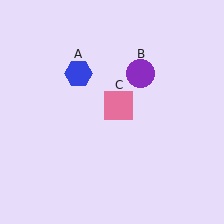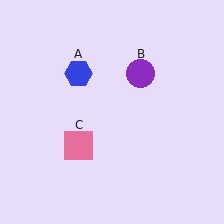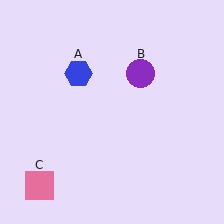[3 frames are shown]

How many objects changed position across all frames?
1 object changed position: pink square (object C).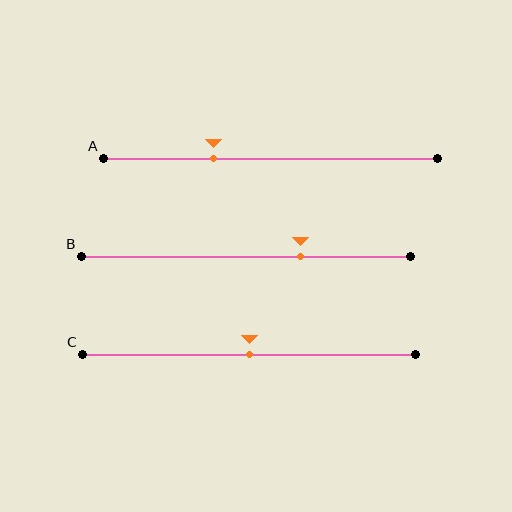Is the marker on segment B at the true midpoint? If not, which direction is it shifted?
No, the marker on segment B is shifted to the right by about 16% of the segment length.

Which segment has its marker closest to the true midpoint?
Segment C has its marker closest to the true midpoint.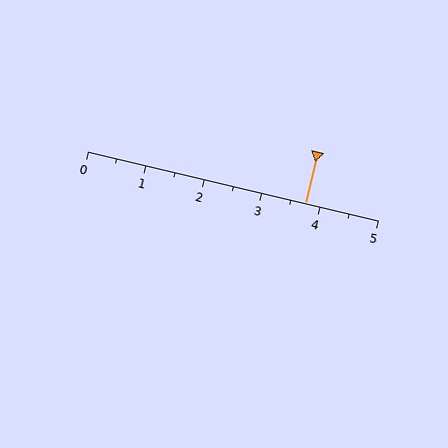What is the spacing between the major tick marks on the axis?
The major ticks are spaced 1 apart.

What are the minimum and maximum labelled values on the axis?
The axis runs from 0 to 5.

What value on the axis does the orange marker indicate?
The marker indicates approximately 3.8.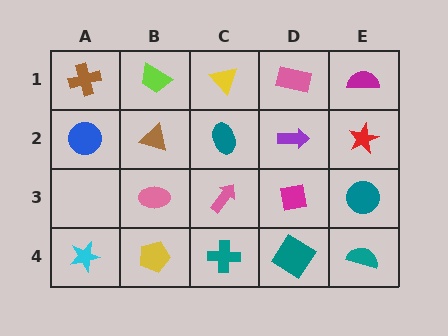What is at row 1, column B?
A lime trapezoid.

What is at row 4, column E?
A teal semicircle.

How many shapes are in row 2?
5 shapes.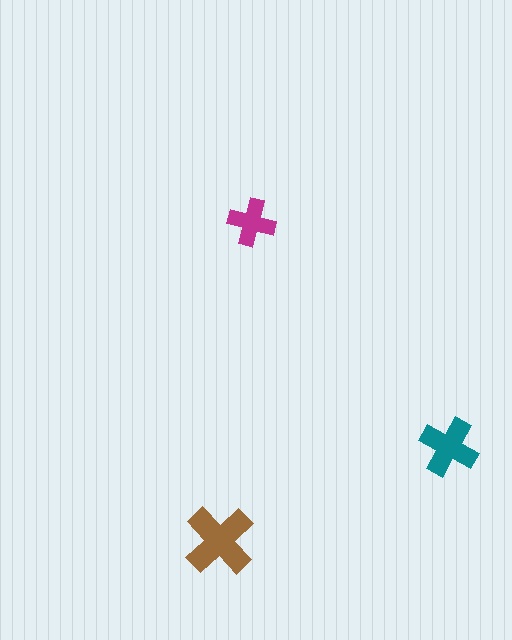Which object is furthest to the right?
The teal cross is rightmost.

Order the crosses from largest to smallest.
the brown one, the teal one, the magenta one.